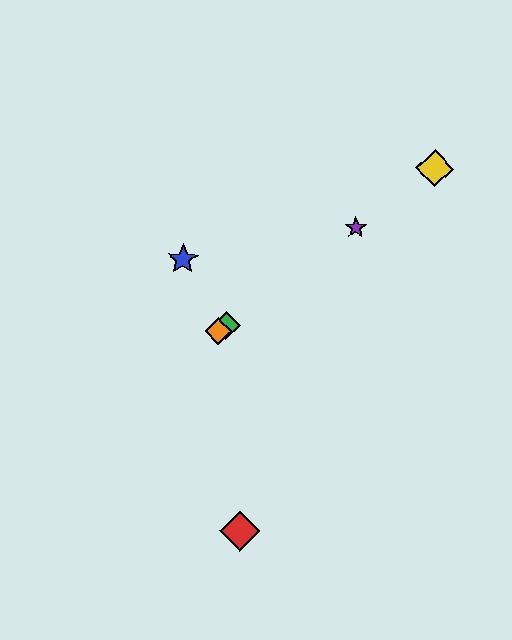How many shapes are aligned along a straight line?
4 shapes (the green diamond, the yellow diamond, the purple star, the orange diamond) are aligned along a straight line.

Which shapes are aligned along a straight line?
The green diamond, the yellow diamond, the purple star, the orange diamond are aligned along a straight line.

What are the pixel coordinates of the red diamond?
The red diamond is at (240, 531).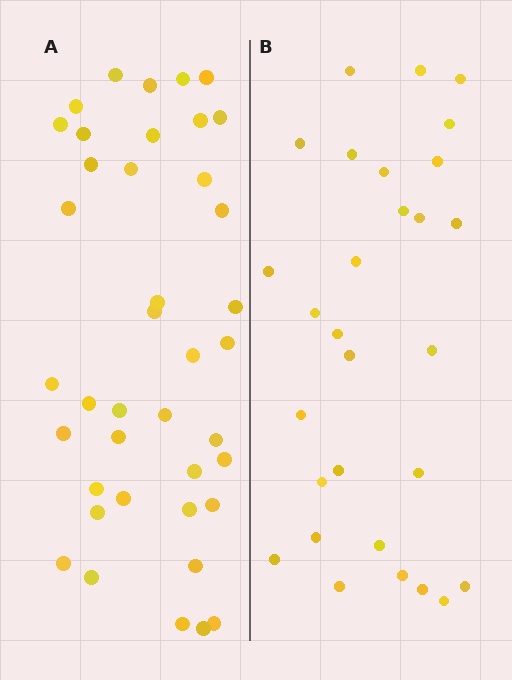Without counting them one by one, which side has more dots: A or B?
Region A (the left region) has more dots.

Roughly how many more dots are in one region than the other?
Region A has roughly 12 or so more dots than region B.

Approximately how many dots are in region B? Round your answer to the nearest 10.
About 30 dots. (The exact count is 29, which rounds to 30.)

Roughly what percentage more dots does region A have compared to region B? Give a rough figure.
About 40% more.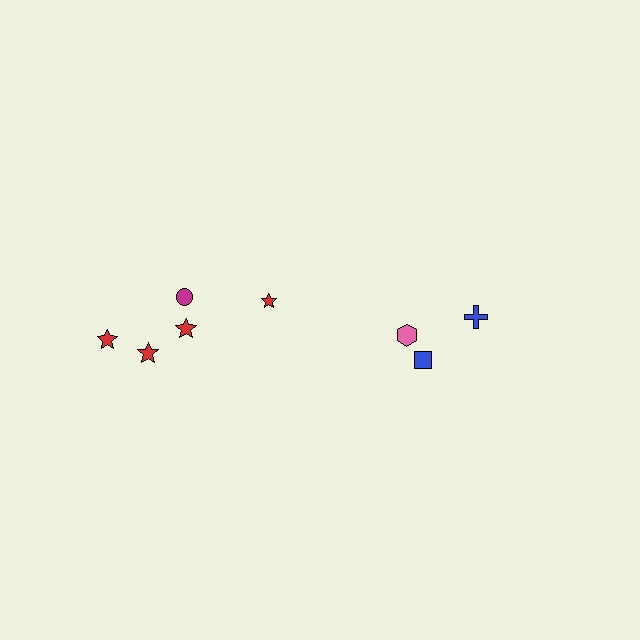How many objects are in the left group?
There are 5 objects.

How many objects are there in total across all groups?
There are 8 objects.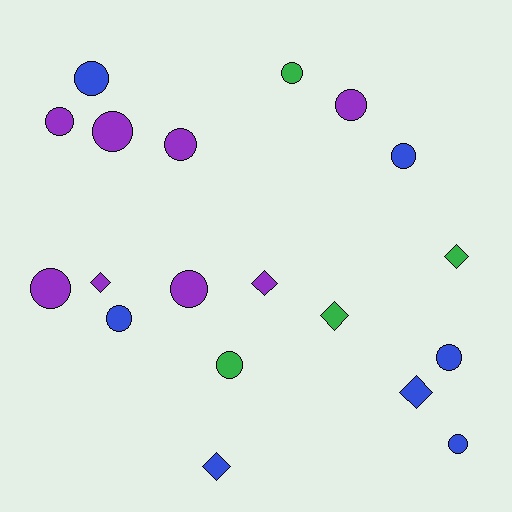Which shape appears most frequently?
Circle, with 13 objects.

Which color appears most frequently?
Purple, with 8 objects.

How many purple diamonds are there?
There are 2 purple diamonds.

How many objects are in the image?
There are 19 objects.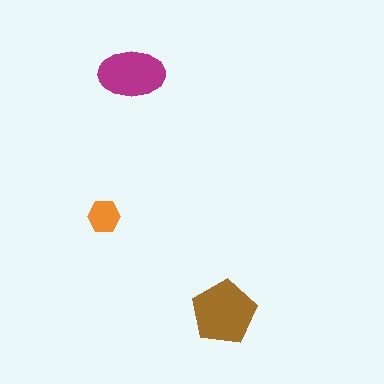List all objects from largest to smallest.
The brown pentagon, the magenta ellipse, the orange hexagon.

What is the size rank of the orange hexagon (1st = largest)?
3rd.